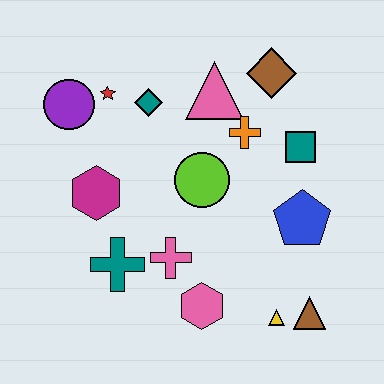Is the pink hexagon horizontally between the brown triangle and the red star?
Yes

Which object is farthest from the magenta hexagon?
The brown triangle is farthest from the magenta hexagon.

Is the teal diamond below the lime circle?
No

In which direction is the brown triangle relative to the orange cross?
The brown triangle is below the orange cross.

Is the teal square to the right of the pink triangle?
Yes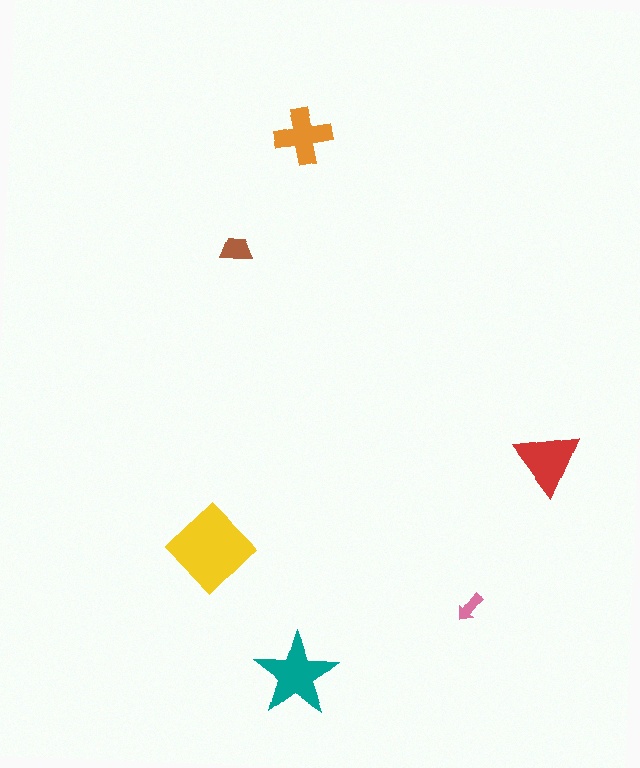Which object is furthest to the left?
The yellow diamond is leftmost.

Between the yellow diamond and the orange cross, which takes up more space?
The yellow diamond.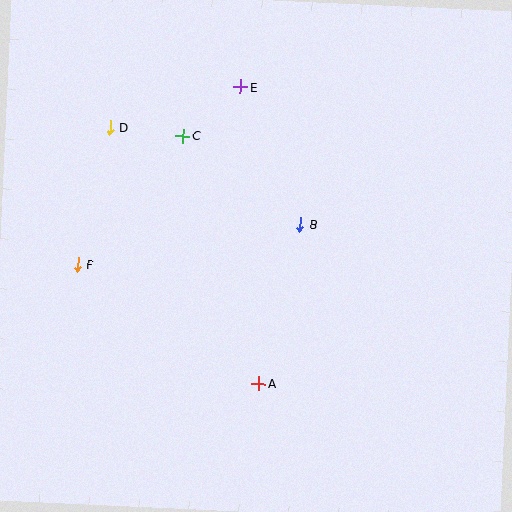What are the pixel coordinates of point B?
Point B is at (300, 224).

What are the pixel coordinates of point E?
Point E is at (241, 87).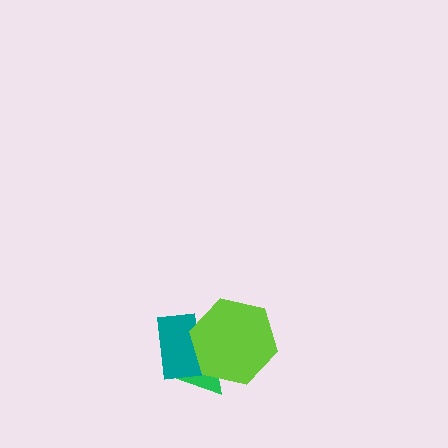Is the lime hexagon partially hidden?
No, no other shape covers it.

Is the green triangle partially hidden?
Yes, it is partially covered by another shape.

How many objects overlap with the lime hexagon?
2 objects overlap with the lime hexagon.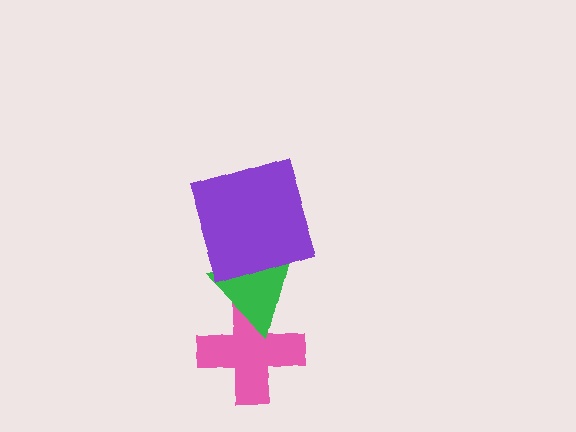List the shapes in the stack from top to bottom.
From top to bottom: the purple square, the green triangle, the pink cross.